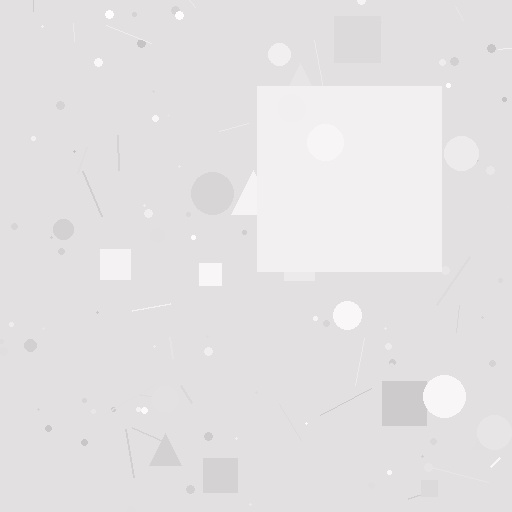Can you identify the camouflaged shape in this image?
The camouflaged shape is a square.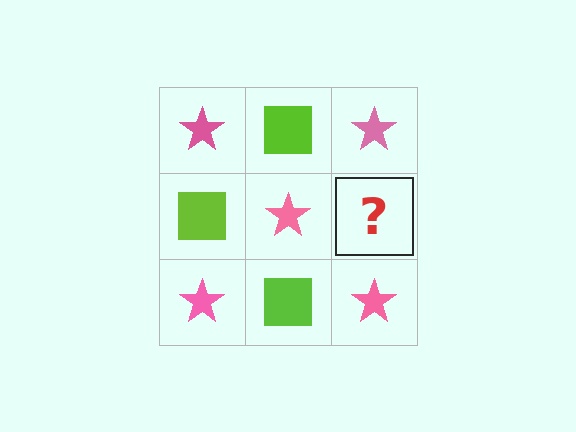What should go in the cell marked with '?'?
The missing cell should contain a lime square.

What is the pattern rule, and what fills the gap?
The rule is that it alternates pink star and lime square in a checkerboard pattern. The gap should be filled with a lime square.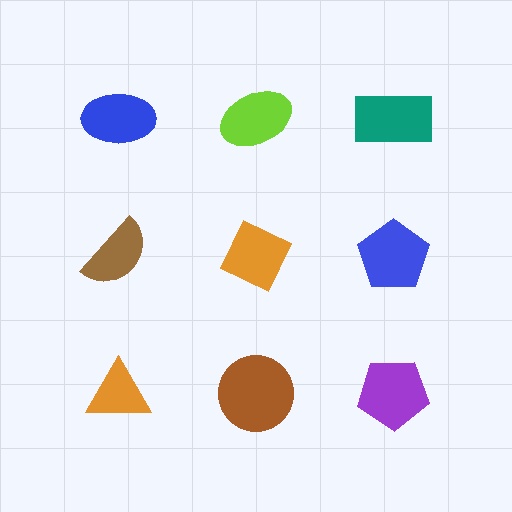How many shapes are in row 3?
3 shapes.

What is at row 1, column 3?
A teal rectangle.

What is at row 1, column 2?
A lime ellipse.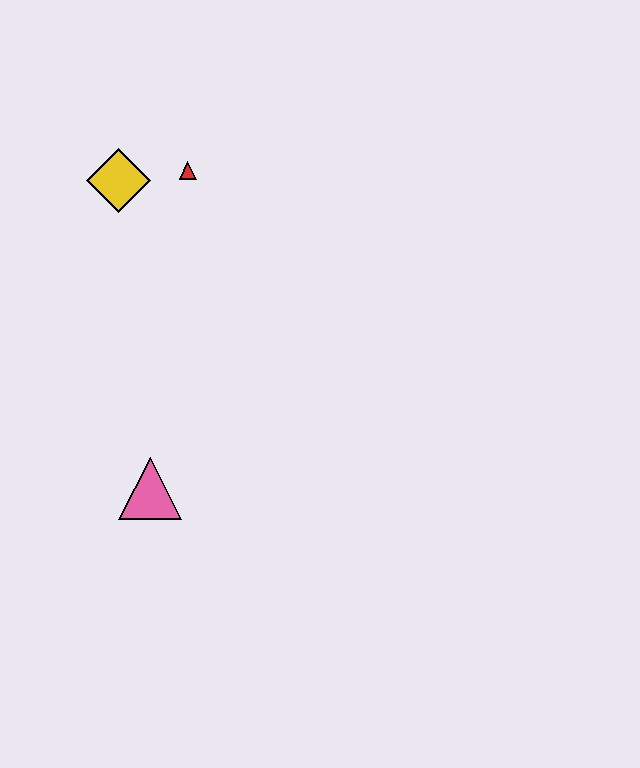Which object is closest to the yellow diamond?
The red triangle is closest to the yellow diamond.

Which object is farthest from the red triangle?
The pink triangle is farthest from the red triangle.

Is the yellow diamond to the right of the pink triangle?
No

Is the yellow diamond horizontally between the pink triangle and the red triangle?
No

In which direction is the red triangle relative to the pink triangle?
The red triangle is above the pink triangle.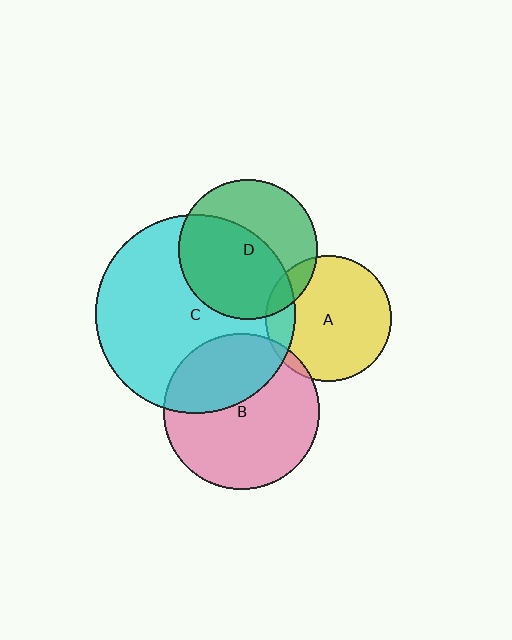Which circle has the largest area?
Circle C (cyan).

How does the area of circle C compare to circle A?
Approximately 2.5 times.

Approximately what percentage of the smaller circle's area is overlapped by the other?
Approximately 55%.